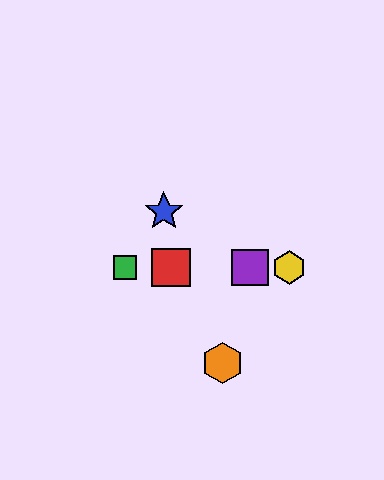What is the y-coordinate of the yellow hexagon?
The yellow hexagon is at y≈268.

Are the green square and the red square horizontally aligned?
Yes, both are at y≈268.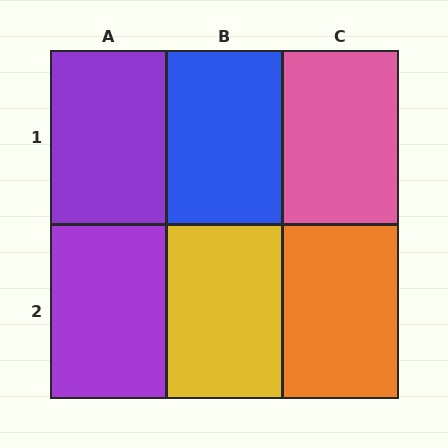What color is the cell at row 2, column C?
Orange.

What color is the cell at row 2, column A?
Purple.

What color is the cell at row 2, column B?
Yellow.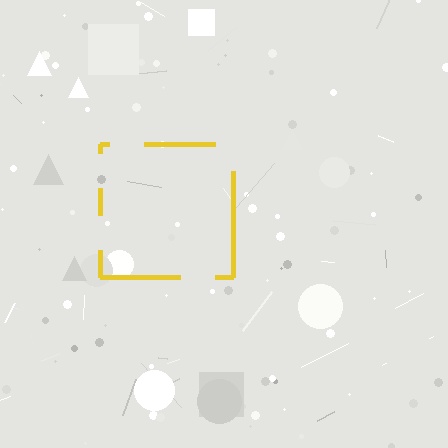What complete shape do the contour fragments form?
The contour fragments form a square.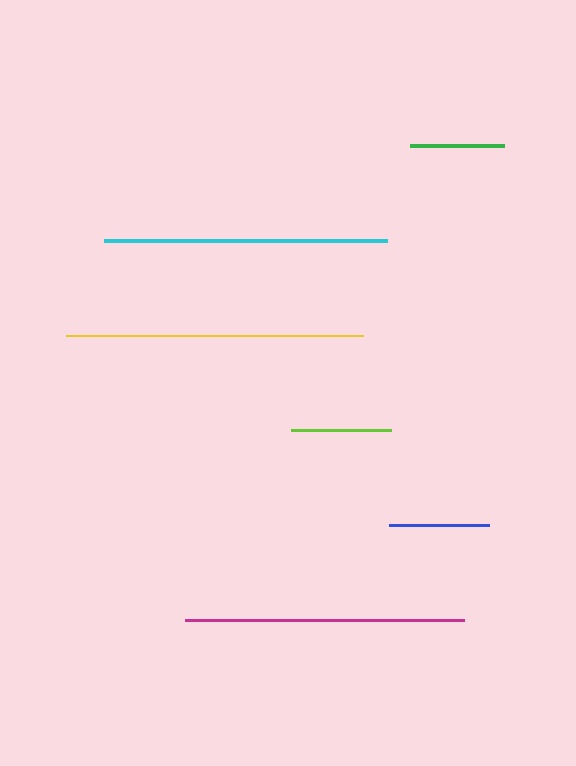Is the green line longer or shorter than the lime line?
The lime line is longer than the green line.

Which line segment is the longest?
The yellow line is the longest at approximately 297 pixels.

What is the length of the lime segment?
The lime segment is approximately 100 pixels long.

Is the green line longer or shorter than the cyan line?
The cyan line is longer than the green line.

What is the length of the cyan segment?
The cyan segment is approximately 283 pixels long.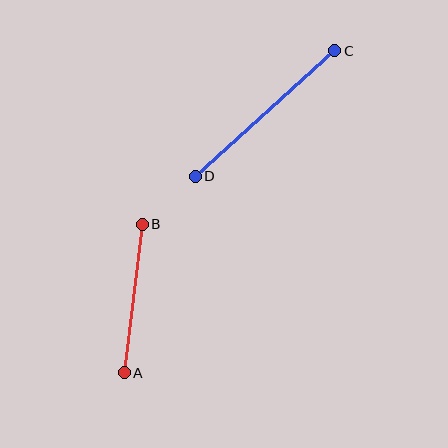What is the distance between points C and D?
The distance is approximately 188 pixels.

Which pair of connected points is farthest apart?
Points C and D are farthest apart.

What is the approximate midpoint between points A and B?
The midpoint is at approximately (133, 298) pixels.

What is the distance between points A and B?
The distance is approximately 150 pixels.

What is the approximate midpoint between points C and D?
The midpoint is at approximately (265, 113) pixels.